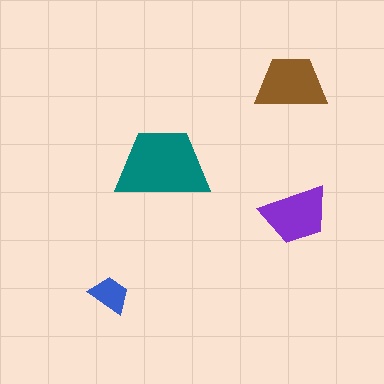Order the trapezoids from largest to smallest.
the teal one, the brown one, the purple one, the blue one.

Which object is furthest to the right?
The purple trapezoid is rightmost.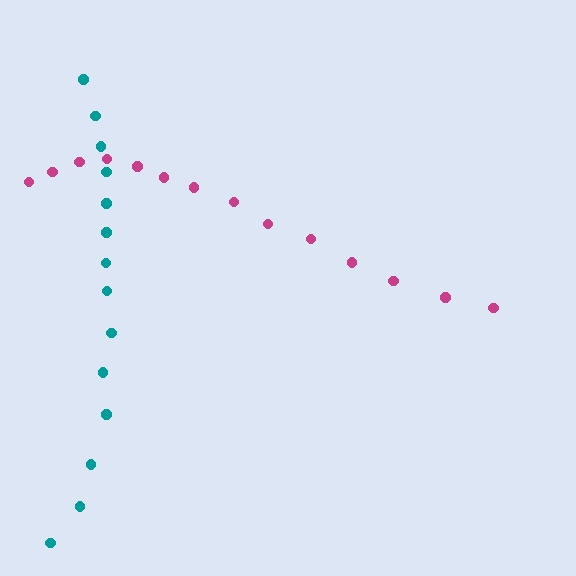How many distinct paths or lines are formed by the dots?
There are 2 distinct paths.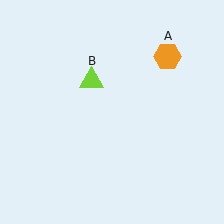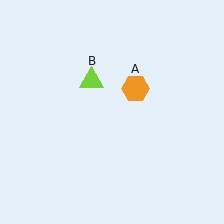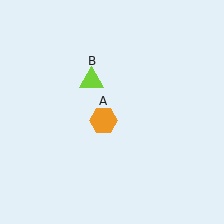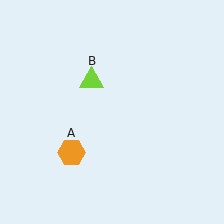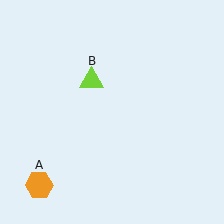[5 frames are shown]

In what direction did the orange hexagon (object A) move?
The orange hexagon (object A) moved down and to the left.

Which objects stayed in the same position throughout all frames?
Lime triangle (object B) remained stationary.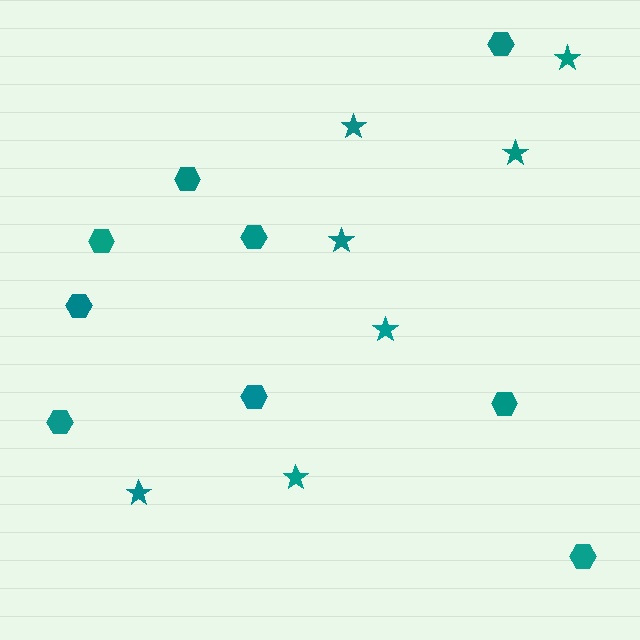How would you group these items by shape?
There are 2 groups: one group of stars (7) and one group of hexagons (9).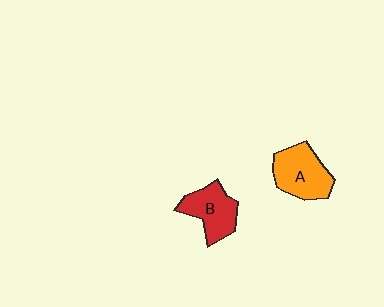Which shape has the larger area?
Shape A (orange).